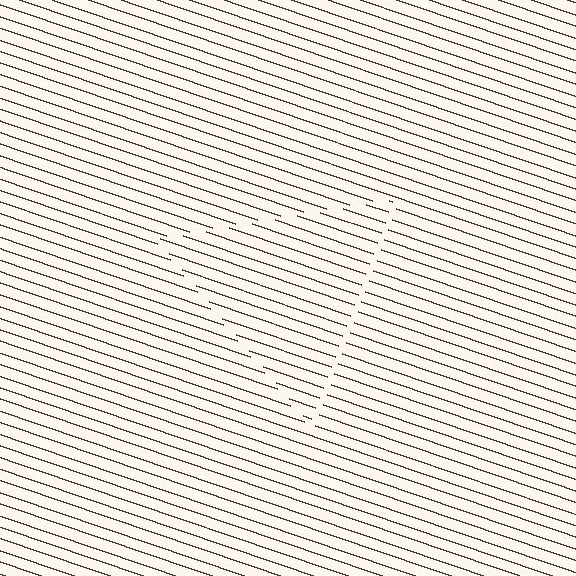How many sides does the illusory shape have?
3 sides — the line-ends trace a triangle.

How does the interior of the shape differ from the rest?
The interior of the shape contains the same grating, shifted by half a period — the contour is defined by the phase discontinuity where line-ends from the inner and outer gratings abut.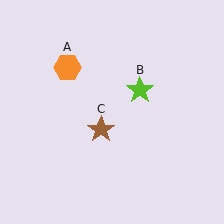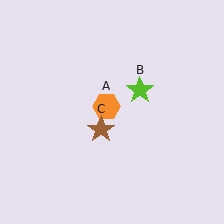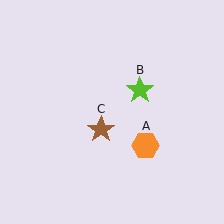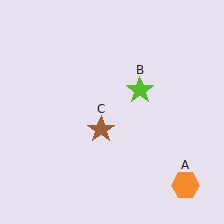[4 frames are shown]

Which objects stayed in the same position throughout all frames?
Lime star (object B) and brown star (object C) remained stationary.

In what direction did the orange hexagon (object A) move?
The orange hexagon (object A) moved down and to the right.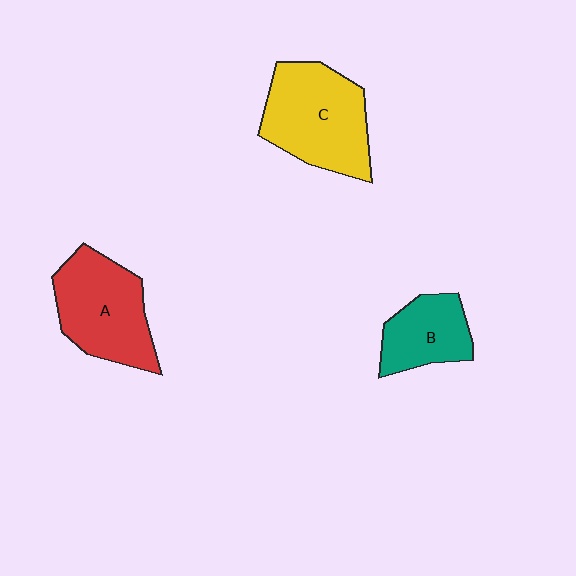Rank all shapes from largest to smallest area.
From largest to smallest: C (yellow), A (red), B (teal).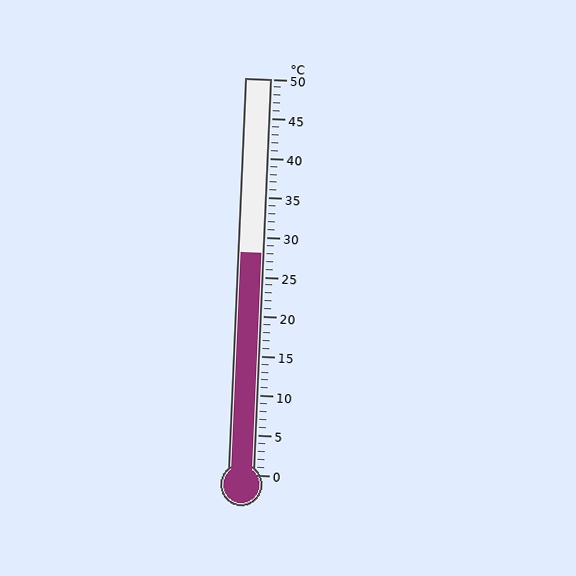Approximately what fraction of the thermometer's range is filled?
The thermometer is filled to approximately 55% of its range.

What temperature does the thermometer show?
The thermometer shows approximately 28°C.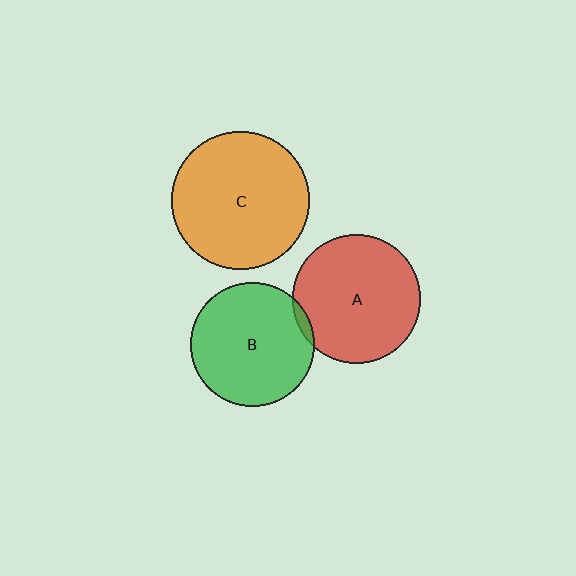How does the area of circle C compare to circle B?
Approximately 1.3 times.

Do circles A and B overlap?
Yes.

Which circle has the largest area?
Circle C (orange).